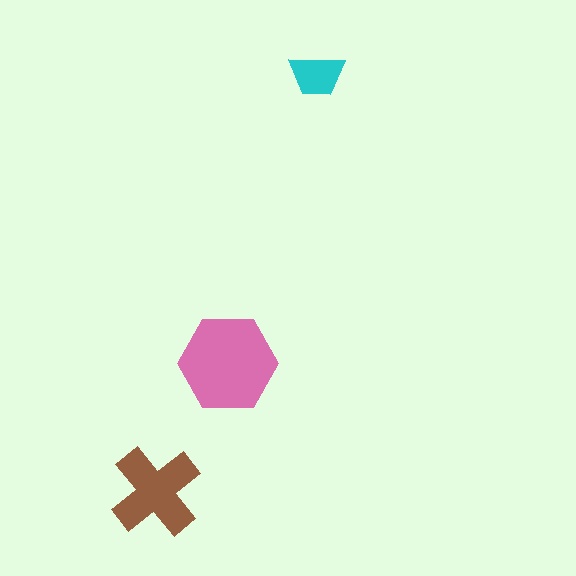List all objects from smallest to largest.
The cyan trapezoid, the brown cross, the pink hexagon.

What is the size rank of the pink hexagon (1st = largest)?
1st.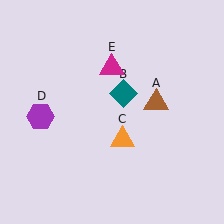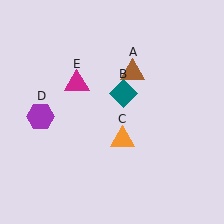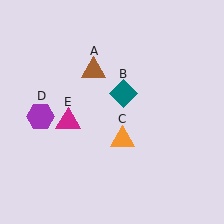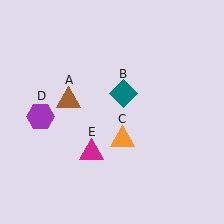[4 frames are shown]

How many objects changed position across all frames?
2 objects changed position: brown triangle (object A), magenta triangle (object E).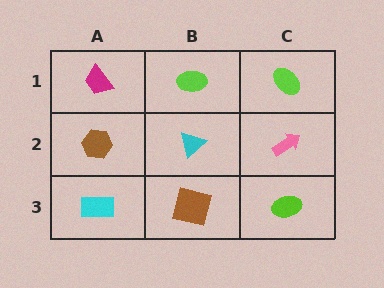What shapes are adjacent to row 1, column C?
A pink arrow (row 2, column C), a lime ellipse (row 1, column B).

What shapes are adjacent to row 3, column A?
A brown hexagon (row 2, column A), a brown square (row 3, column B).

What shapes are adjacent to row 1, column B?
A cyan triangle (row 2, column B), a magenta trapezoid (row 1, column A), a lime ellipse (row 1, column C).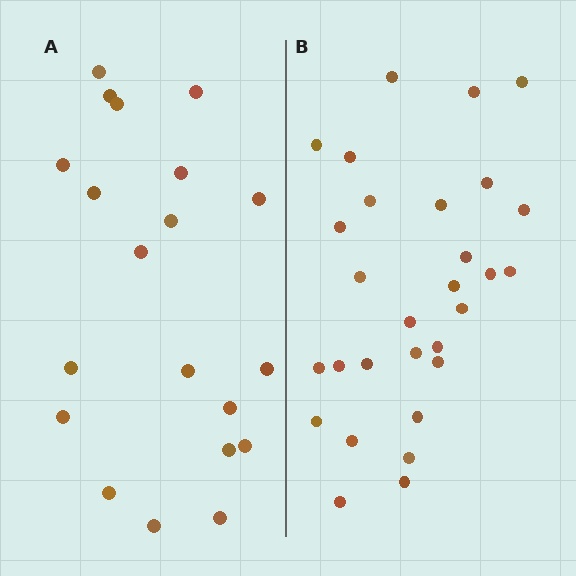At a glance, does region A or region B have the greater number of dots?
Region B (the right region) has more dots.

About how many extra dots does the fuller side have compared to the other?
Region B has roughly 8 or so more dots than region A.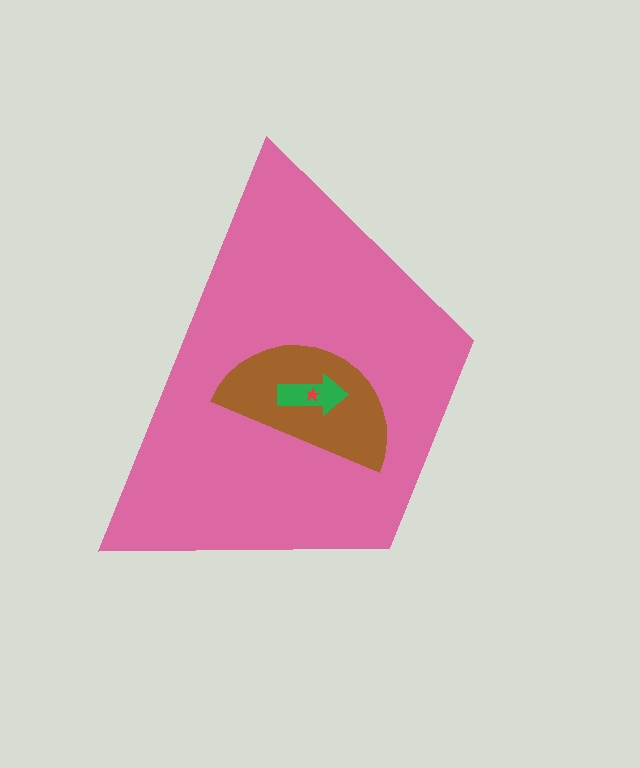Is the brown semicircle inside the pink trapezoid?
Yes.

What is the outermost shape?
The pink trapezoid.